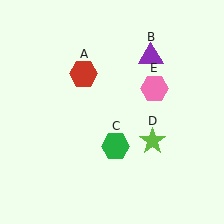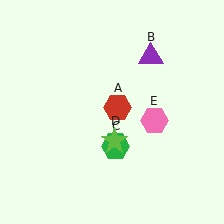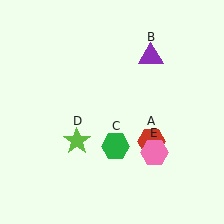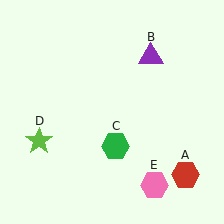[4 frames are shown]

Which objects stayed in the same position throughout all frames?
Purple triangle (object B) and green hexagon (object C) remained stationary.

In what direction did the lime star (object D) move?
The lime star (object D) moved left.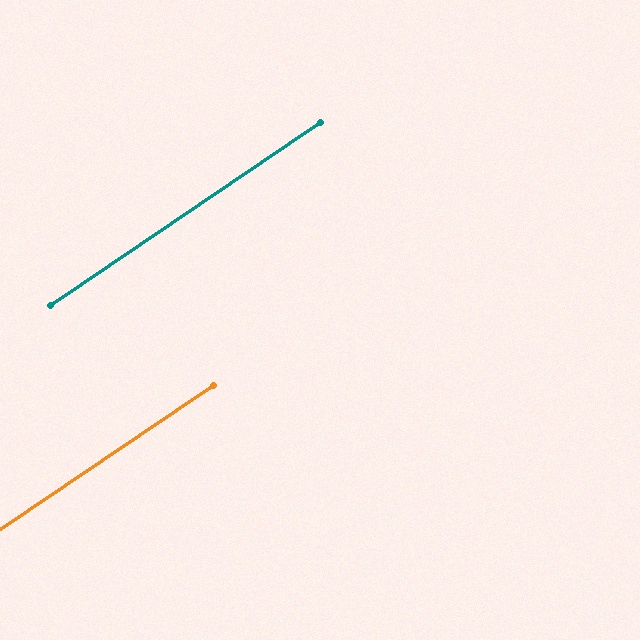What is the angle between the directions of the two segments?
Approximately 0 degrees.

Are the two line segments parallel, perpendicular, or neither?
Parallel — their directions differ by only 0.2°.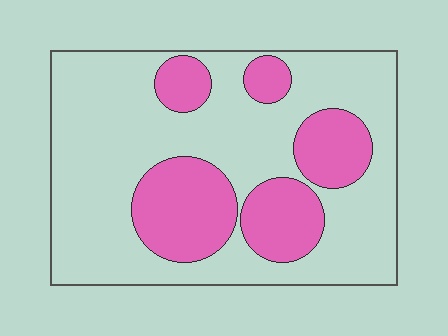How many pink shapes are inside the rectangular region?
5.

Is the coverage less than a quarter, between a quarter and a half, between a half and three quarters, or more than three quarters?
Between a quarter and a half.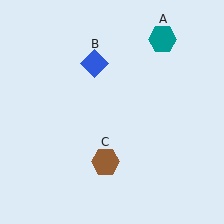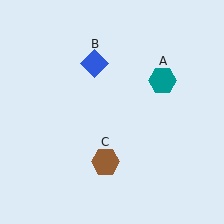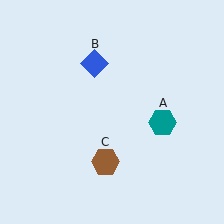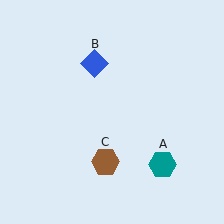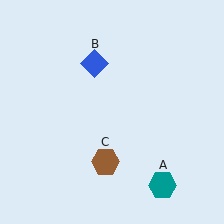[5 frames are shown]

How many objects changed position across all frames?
1 object changed position: teal hexagon (object A).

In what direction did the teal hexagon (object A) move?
The teal hexagon (object A) moved down.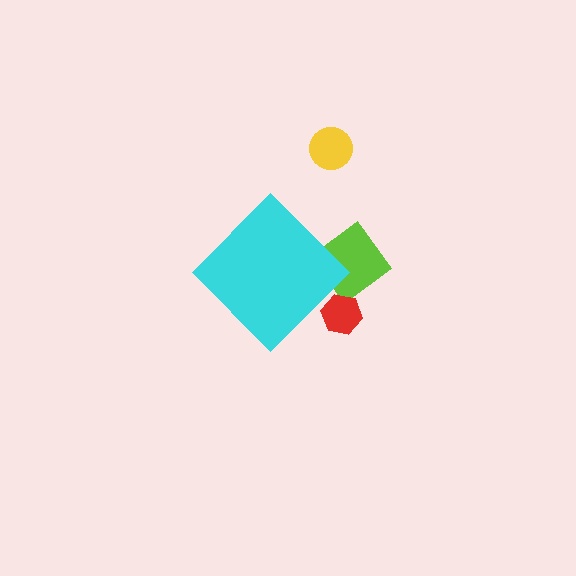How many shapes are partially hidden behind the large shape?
2 shapes are partially hidden.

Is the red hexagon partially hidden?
Yes, the red hexagon is partially hidden behind the cyan diamond.